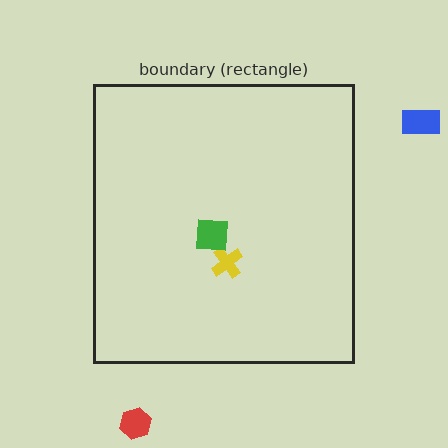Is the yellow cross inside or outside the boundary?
Inside.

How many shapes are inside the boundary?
2 inside, 2 outside.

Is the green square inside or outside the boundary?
Inside.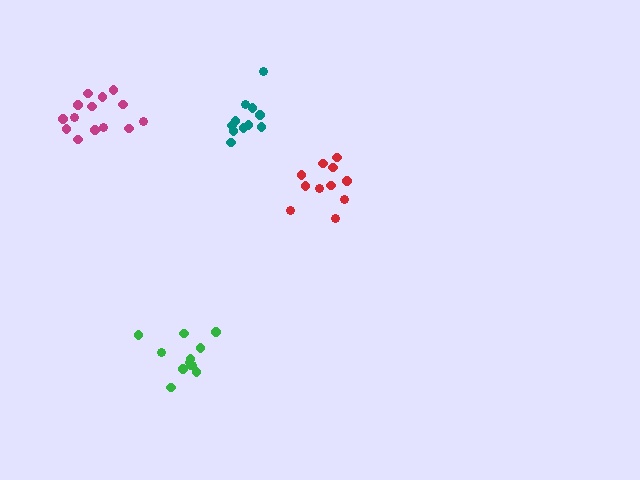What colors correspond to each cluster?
The clusters are colored: green, red, teal, magenta.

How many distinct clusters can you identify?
There are 4 distinct clusters.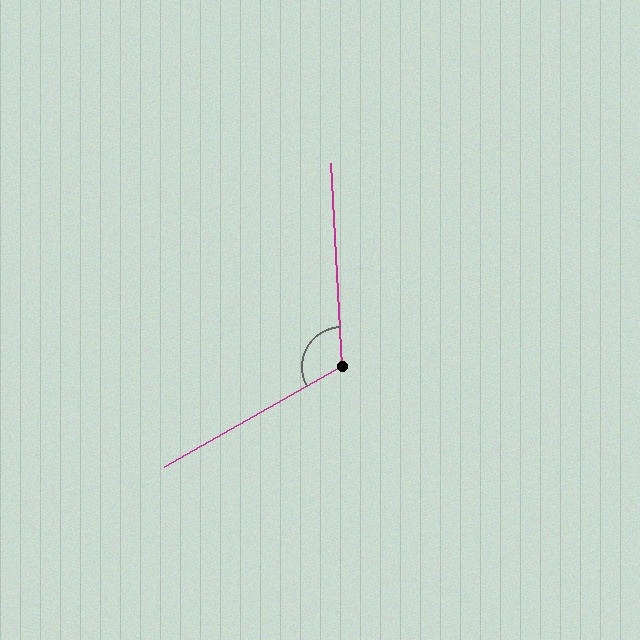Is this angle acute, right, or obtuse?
It is obtuse.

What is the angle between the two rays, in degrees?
Approximately 116 degrees.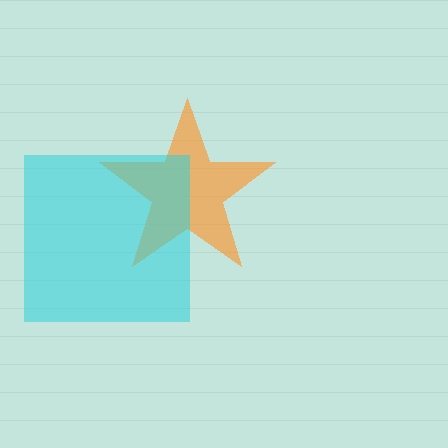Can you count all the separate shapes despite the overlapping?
Yes, there are 2 separate shapes.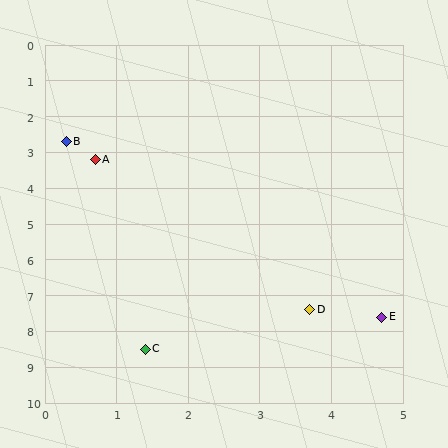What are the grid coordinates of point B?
Point B is at approximately (0.3, 2.7).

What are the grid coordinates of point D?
Point D is at approximately (3.7, 7.4).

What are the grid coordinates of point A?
Point A is at approximately (0.7, 3.2).